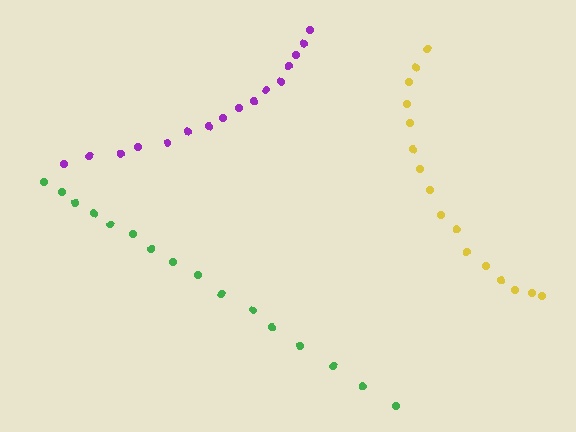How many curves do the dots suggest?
There are 3 distinct paths.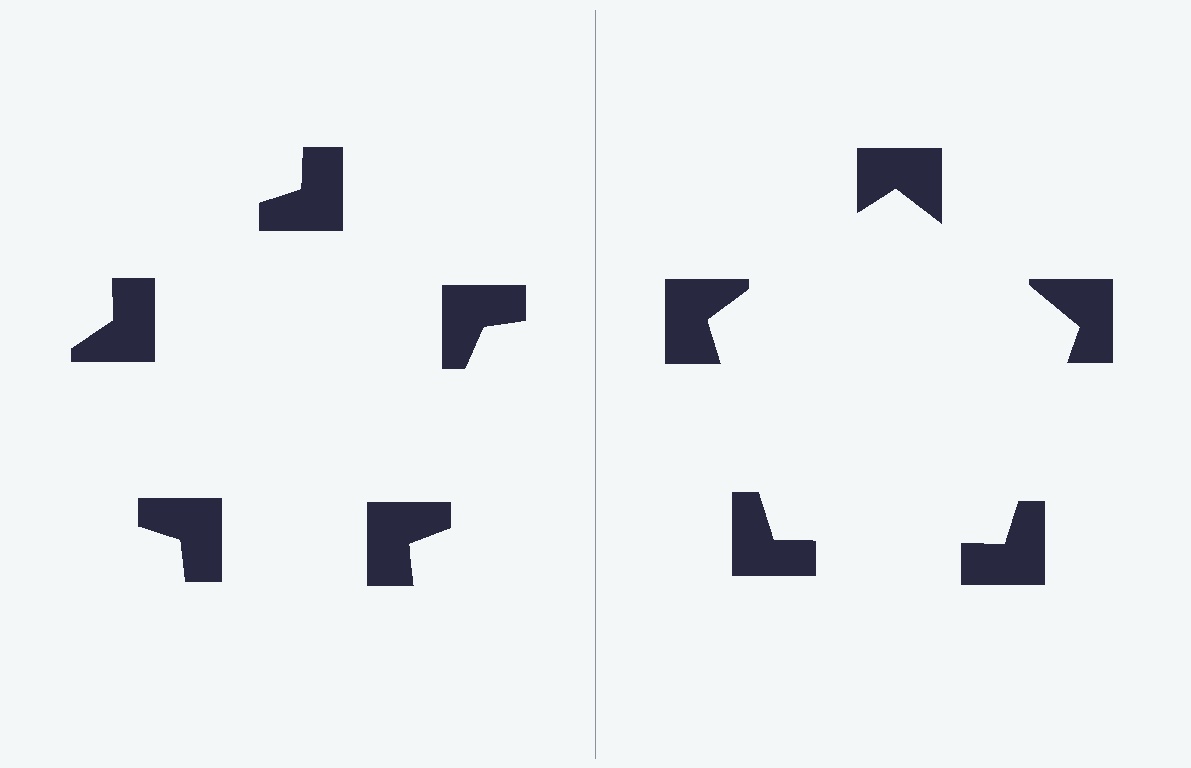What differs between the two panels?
The notched squares are positioned identically on both sides; only the wedge orientations differ. On the right they align to a pentagon; on the left they are misaligned.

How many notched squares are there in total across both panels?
10 — 5 on each side.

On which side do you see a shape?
An illusory pentagon appears on the right side. On the left side the wedge cuts are rotated, so no coherent shape forms.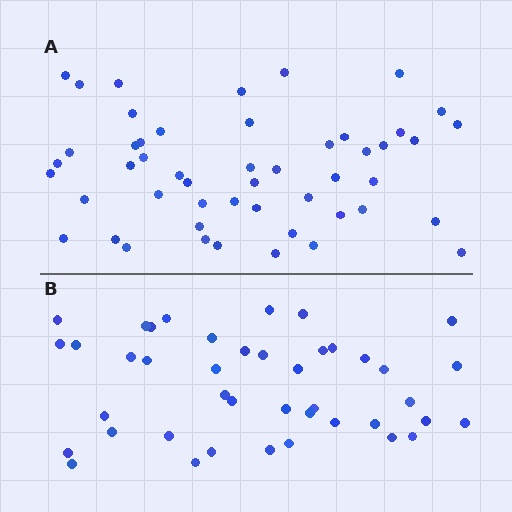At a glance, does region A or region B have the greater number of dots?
Region A (the top region) has more dots.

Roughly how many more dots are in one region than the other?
Region A has roughly 8 or so more dots than region B.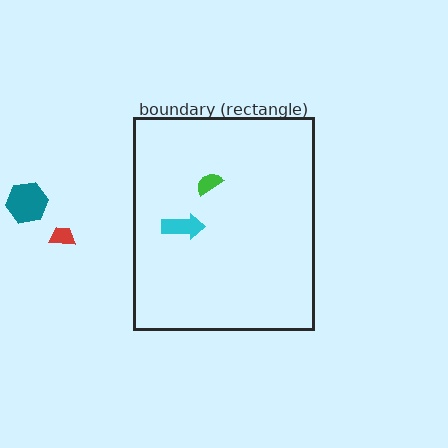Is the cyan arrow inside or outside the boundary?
Inside.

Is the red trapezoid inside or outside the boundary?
Outside.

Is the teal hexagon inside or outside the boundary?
Outside.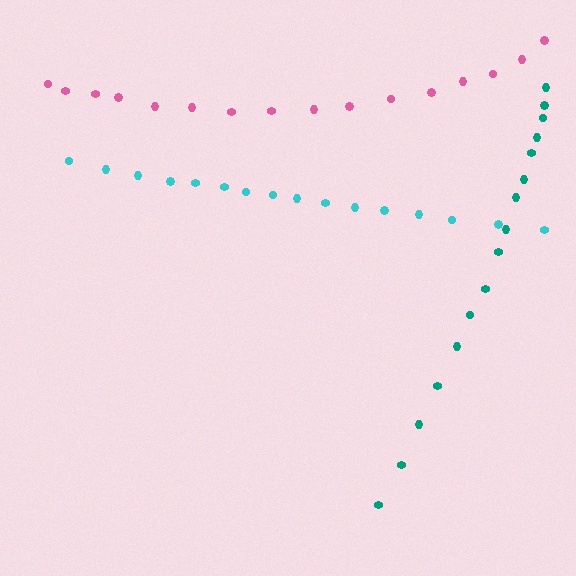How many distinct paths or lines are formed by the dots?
There are 3 distinct paths.